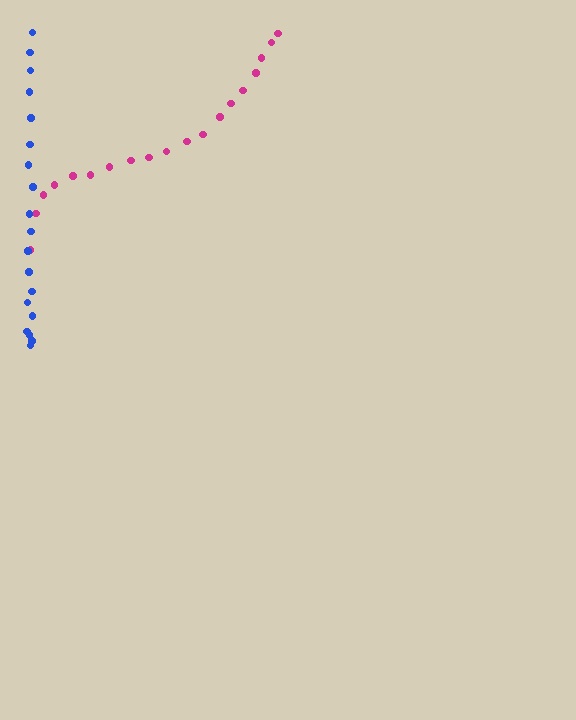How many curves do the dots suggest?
There are 2 distinct paths.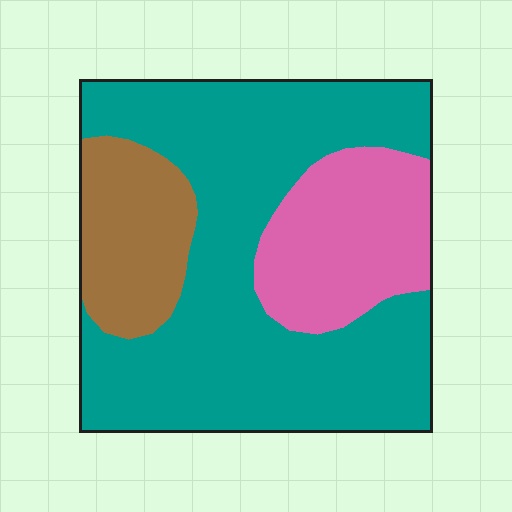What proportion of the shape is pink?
Pink covers 21% of the shape.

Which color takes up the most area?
Teal, at roughly 65%.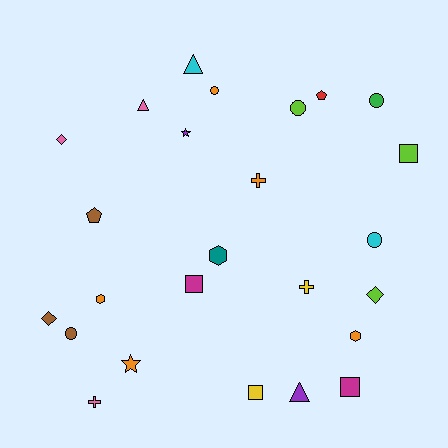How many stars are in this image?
There are 2 stars.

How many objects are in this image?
There are 25 objects.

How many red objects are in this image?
There is 1 red object.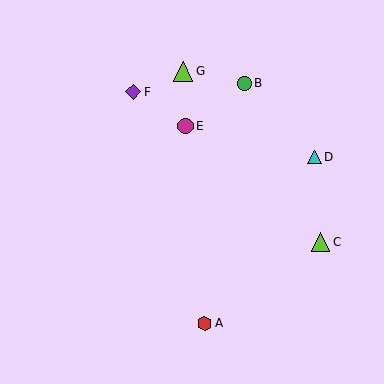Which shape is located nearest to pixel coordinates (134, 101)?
The purple diamond (labeled F) at (133, 92) is nearest to that location.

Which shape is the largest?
The lime triangle (labeled G) is the largest.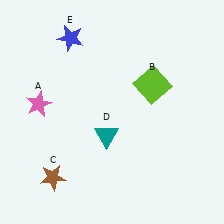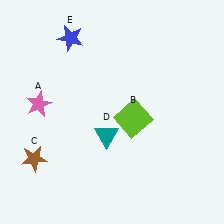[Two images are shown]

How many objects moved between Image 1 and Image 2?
2 objects moved between the two images.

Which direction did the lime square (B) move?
The lime square (B) moved down.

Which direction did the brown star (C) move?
The brown star (C) moved up.